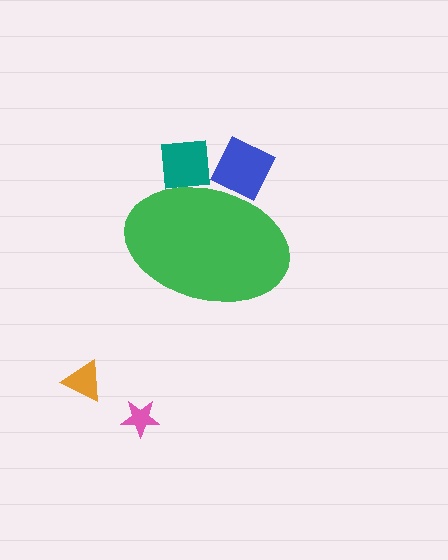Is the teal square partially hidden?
Yes, the teal square is partially hidden behind the green ellipse.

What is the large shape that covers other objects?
A green ellipse.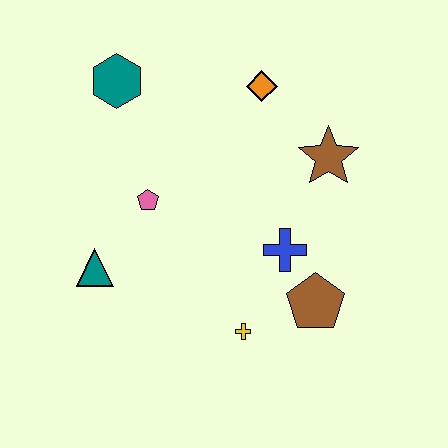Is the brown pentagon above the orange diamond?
No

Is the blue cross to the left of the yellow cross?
No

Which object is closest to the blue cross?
The brown pentagon is closest to the blue cross.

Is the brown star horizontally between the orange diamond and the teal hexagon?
No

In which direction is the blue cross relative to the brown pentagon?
The blue cross is above the brown pentagon.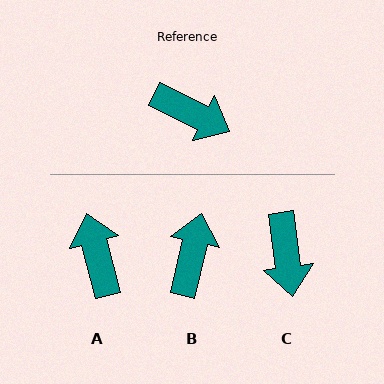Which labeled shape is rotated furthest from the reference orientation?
A, about 131 degrees away.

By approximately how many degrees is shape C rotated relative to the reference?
Approximately 56 degrees clockwise.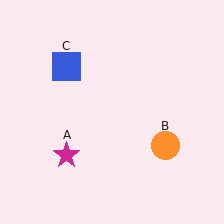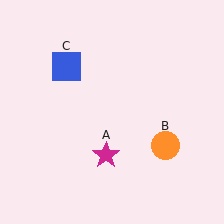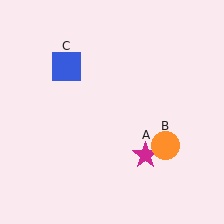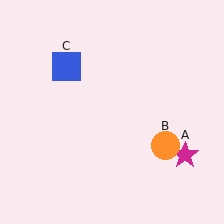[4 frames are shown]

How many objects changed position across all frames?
1 object changed position: magenta star (object A).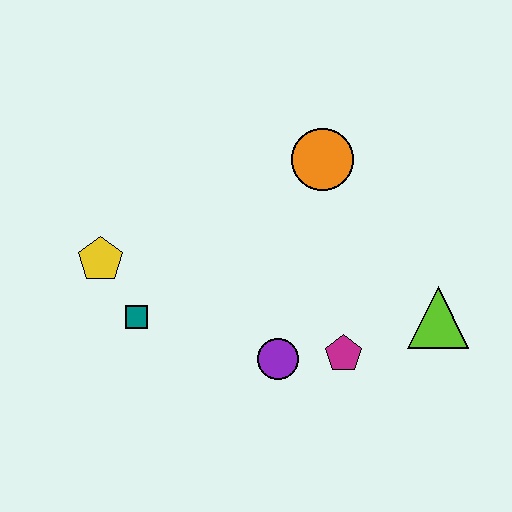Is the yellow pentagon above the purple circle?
Yes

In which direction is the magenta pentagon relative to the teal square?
The magenta pentagon is to the right of the teal square.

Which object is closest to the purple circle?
The magenta pentagon is closest to the purple circle.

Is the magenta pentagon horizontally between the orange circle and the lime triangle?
Yes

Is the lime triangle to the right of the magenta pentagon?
Yes